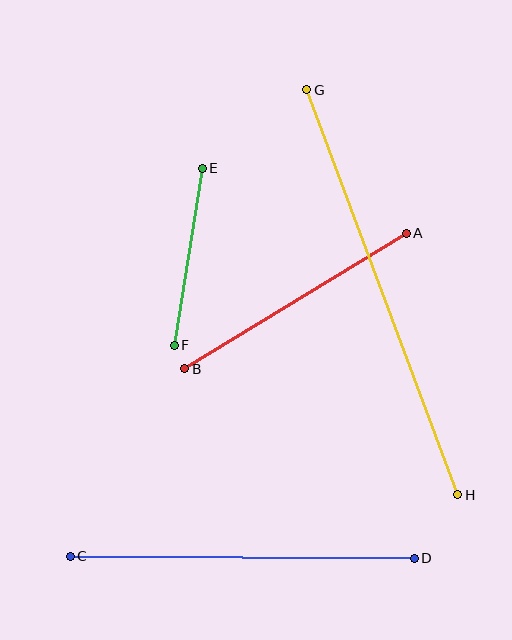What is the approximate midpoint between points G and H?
The midpoint is at approximately (382, 292) pixels.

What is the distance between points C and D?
The distance is approximately 344 pixels.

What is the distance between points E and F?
The distance is approximately 179 pixels.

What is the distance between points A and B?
The distance is approximately 259 pixels.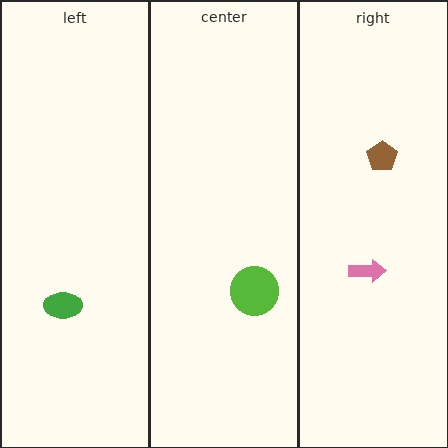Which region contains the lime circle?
The center region.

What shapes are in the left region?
The green ellipse.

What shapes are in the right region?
The pink arrow, the brown pentagon.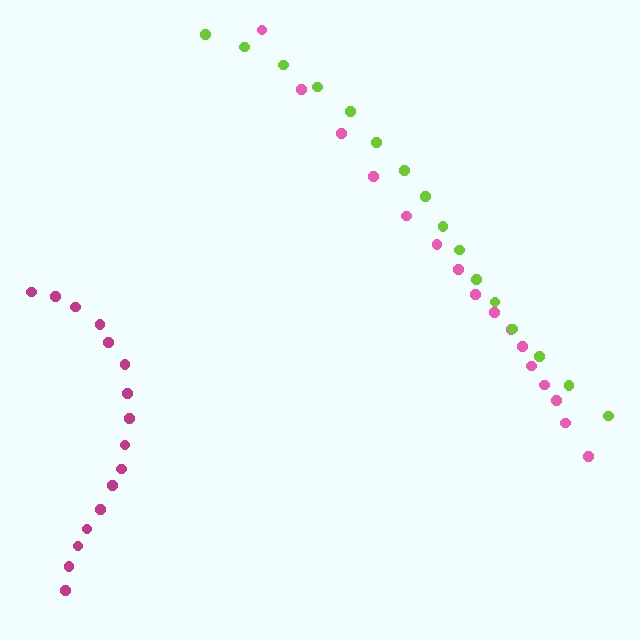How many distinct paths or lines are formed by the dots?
There are 3 distinct paths.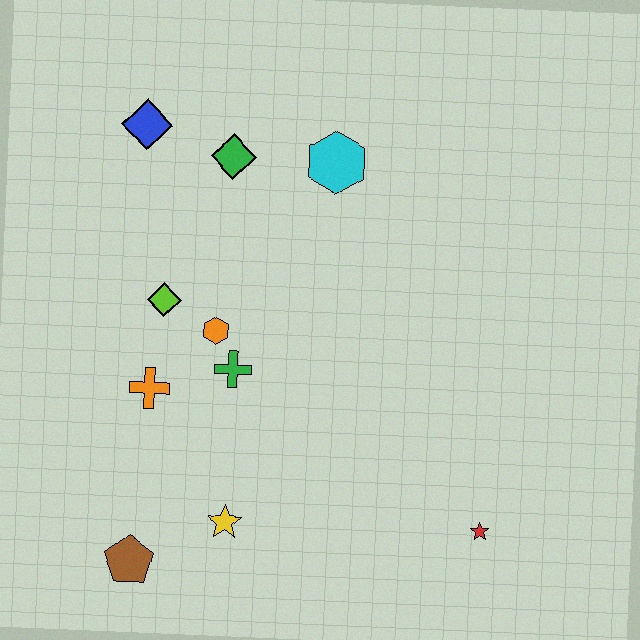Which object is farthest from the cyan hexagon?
The brown pentagon is farthest from the cyan hexagon.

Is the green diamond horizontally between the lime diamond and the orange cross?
No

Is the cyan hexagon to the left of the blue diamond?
No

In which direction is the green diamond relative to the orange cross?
The green diamond is above the orange cross.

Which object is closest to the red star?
The yellow star is closest to the red star.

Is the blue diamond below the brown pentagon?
No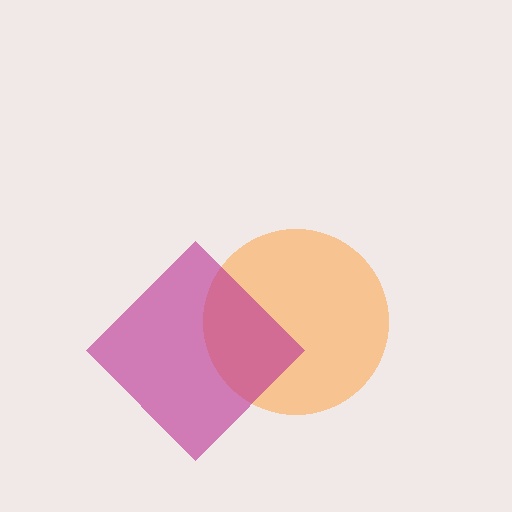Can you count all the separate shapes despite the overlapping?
Yes, there are 2 separate shapes.